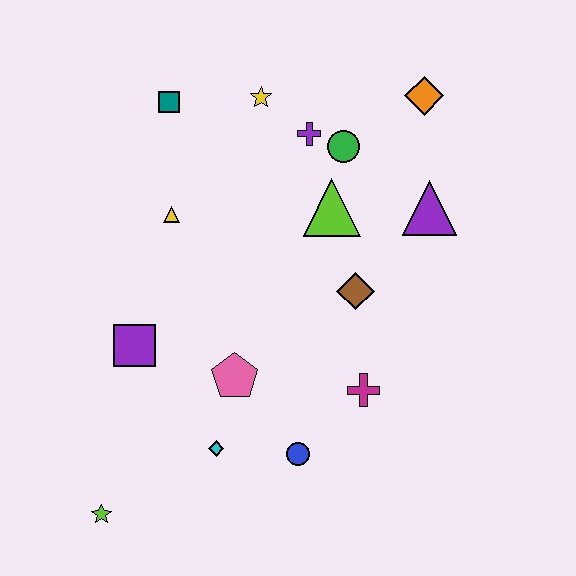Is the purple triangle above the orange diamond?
No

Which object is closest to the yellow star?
The purple cross is closest to the yellow star.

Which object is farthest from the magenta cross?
The teal square is farthest from the magenta cross.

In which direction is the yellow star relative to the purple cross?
The yellow star is to the left of the purple cross.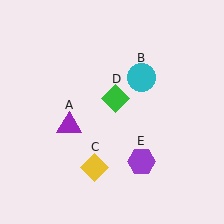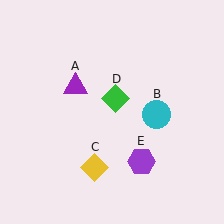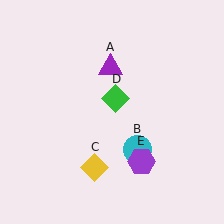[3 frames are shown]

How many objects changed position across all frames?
2 objects changed position: purple triangle (object A), cyan circle (object B).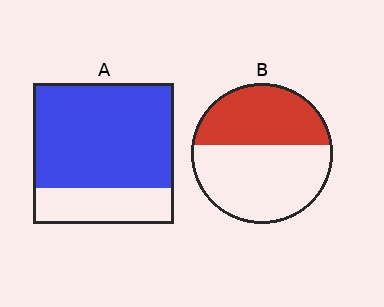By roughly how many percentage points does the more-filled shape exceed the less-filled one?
By roughly 30 percentage points (A over B).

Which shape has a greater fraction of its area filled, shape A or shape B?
Shape A.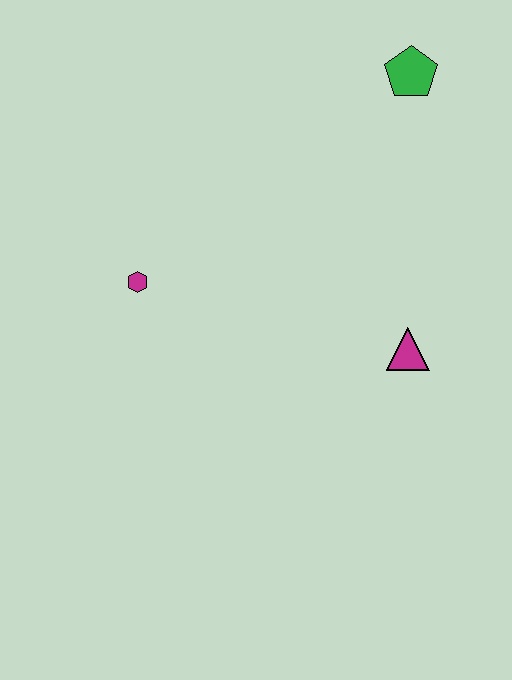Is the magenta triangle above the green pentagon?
No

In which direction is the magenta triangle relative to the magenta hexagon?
The magenta triangle is to the right of the magenta hexagon.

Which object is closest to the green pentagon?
The magenta triangle is closest to the green pentagon.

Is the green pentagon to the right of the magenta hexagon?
Yes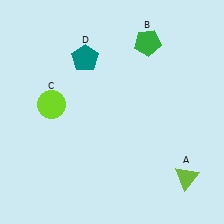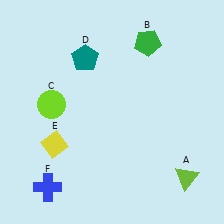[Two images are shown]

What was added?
A yellow diamond (E), a blue cross (F) were added in Image 2.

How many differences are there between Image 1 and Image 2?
There are 2 differences between the two images.